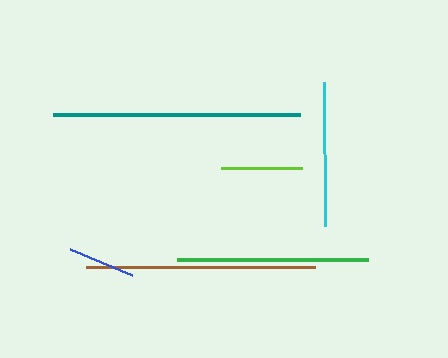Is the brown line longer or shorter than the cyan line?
The brown line is longer than the cyan line.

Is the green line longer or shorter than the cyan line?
The green line is longer than the cyan line.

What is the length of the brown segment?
The brown segment is approximately 229 pixels long.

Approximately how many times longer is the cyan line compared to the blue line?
The cyan line is approximately 2.1 times the length of the blue line.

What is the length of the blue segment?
The blue segment is approximately 67 pixels long.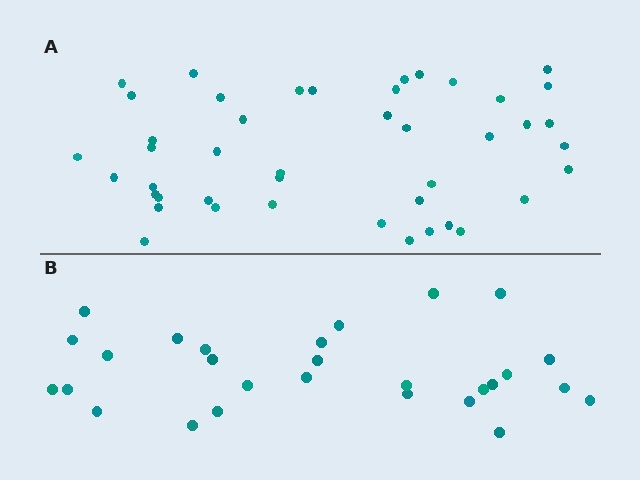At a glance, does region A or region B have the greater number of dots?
Region A (the top region) has more dots.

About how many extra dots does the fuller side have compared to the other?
Region A has approximately 15 more dots than region B.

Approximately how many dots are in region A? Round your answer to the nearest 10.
About 40 dots. (The exact count is 44, which rounds to 40.)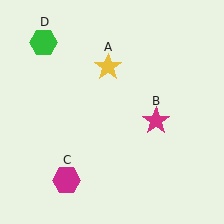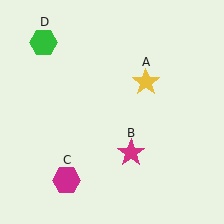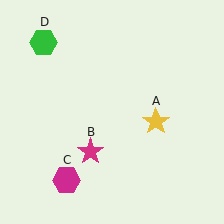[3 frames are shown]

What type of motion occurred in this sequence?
The yellow star (object A), magenta star (object B) rotated clockwise around the center of the scene.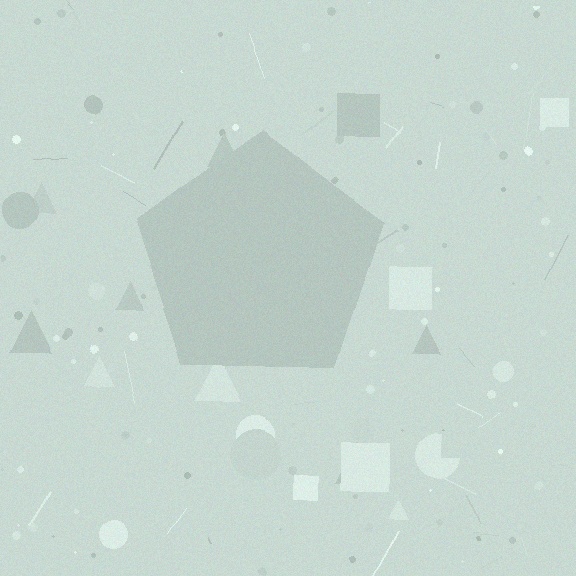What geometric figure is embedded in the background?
A pentagon is embedded in the background.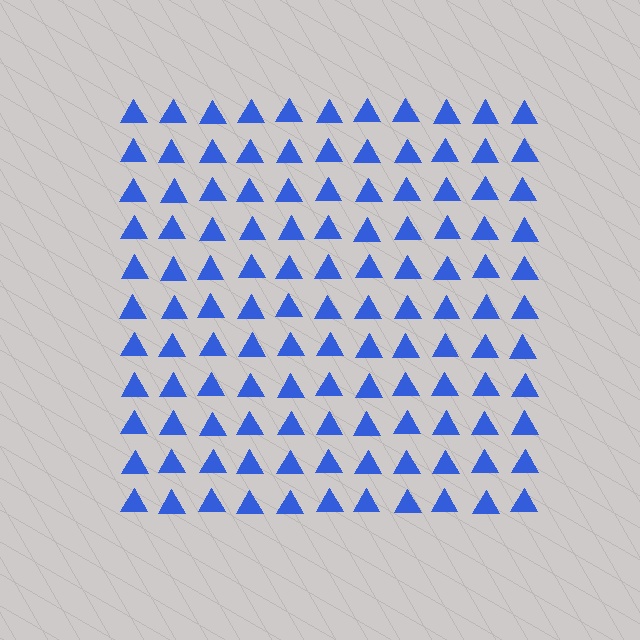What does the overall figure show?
The overall figure shows a square.